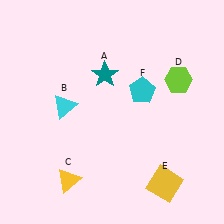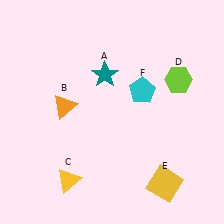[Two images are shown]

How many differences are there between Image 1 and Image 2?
There is 1 difference between the two images.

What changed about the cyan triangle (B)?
In Image 1, B is cyan. In Image 2, it changed to orange.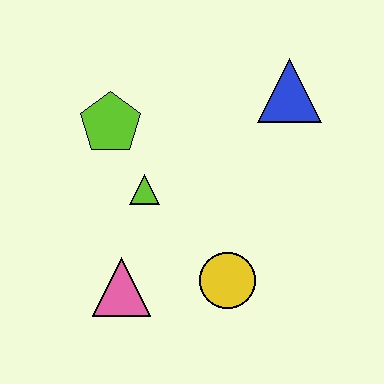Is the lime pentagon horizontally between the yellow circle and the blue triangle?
No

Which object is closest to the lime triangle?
The lime pentagon is closest to the lime triangle.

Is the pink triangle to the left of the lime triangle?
Yes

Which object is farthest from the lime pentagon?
The yellow circle is farthest from the lime pentagon.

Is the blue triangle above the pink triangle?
Yes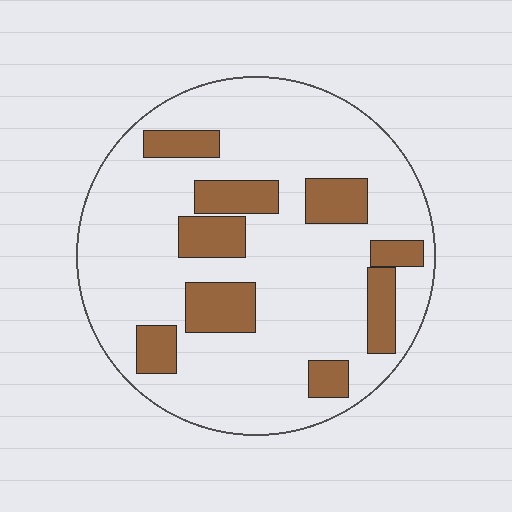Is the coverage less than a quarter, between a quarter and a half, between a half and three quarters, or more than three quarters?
Less than a quarter.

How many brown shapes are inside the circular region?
9.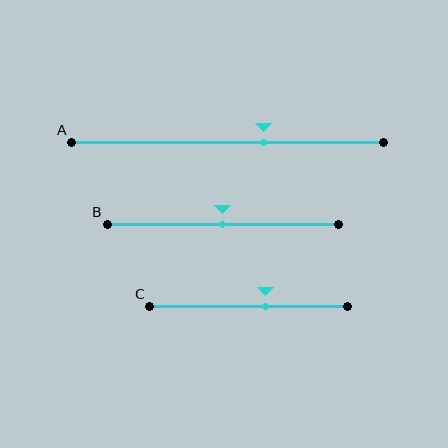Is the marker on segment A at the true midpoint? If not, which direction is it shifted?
No, the marker on segment A is shifted to the right by about 11% of the segment length.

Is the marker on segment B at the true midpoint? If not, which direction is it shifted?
Yes, the marker on segment B is at the true midpoint.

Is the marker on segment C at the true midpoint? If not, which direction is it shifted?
No, the marker on segment C is shifted to the right by about 9% of the segment length.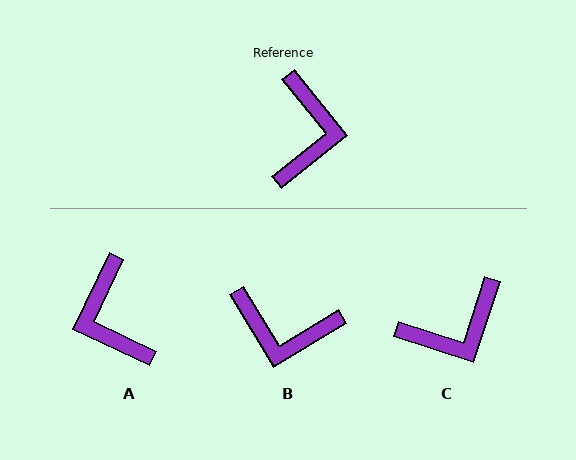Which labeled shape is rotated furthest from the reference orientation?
A, about 154 degrees away.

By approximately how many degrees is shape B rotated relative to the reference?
Approximately 98 degrees clockwise.